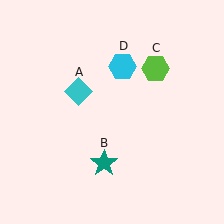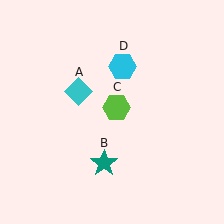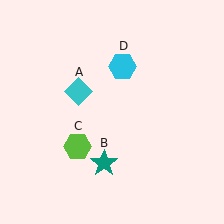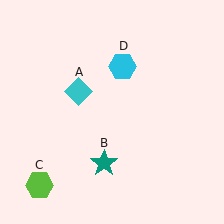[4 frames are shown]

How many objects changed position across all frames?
1 object changed position: lime hexagon (object C).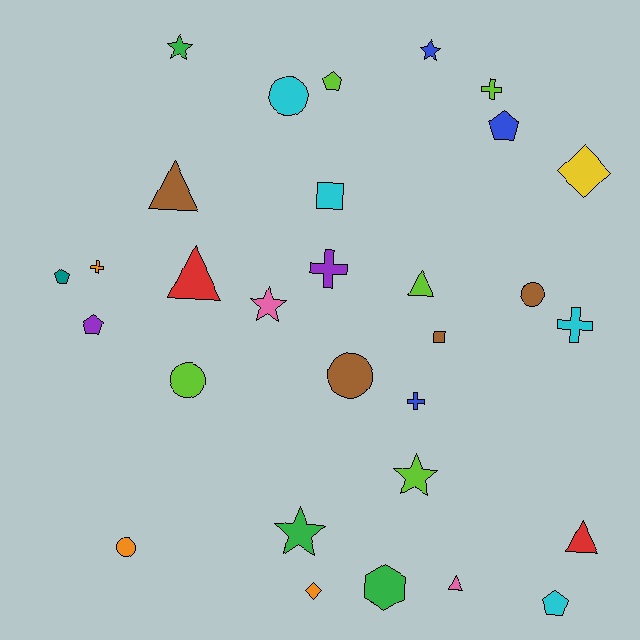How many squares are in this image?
There are 2 squares.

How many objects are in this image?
There are 30 objects.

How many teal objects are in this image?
There is 1 teal object.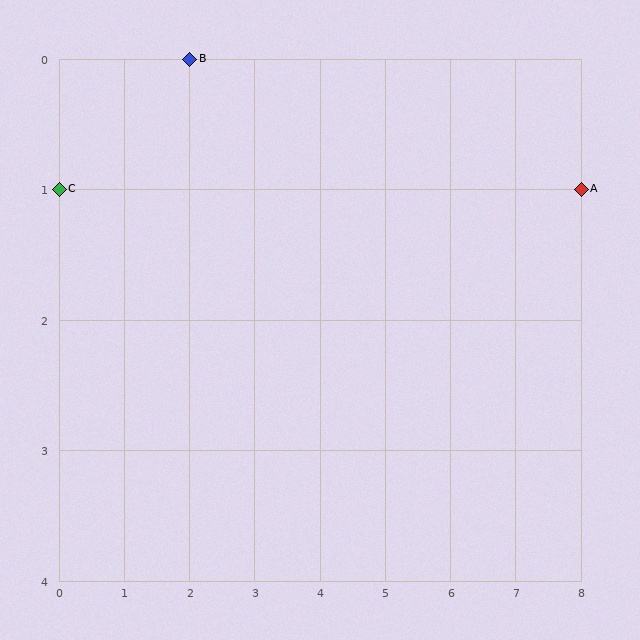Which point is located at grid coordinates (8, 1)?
Point A is at (8, 1).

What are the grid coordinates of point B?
Point B is at grid coordinates (2, 0).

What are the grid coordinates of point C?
Point C is at grid coordinates (0, 1).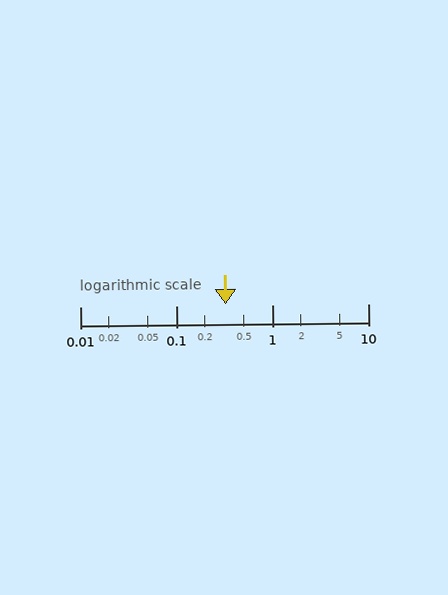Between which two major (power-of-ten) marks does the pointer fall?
The pointer is between 0.1 and 1.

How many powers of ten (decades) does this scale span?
The scale spans 3 decades, from 0.01 to 10.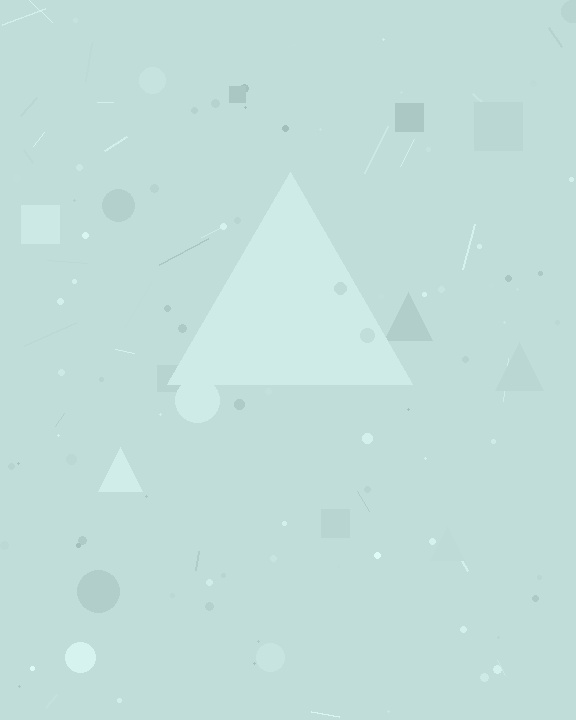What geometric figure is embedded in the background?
A triangle is embedded in the background.